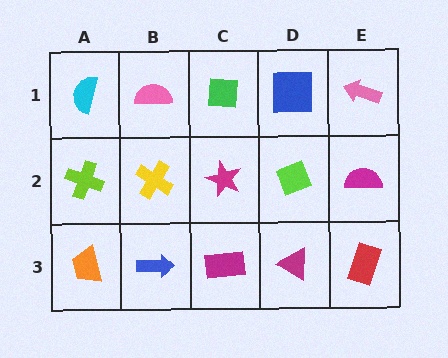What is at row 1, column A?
A cyan semicircle.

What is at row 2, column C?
A magenta star.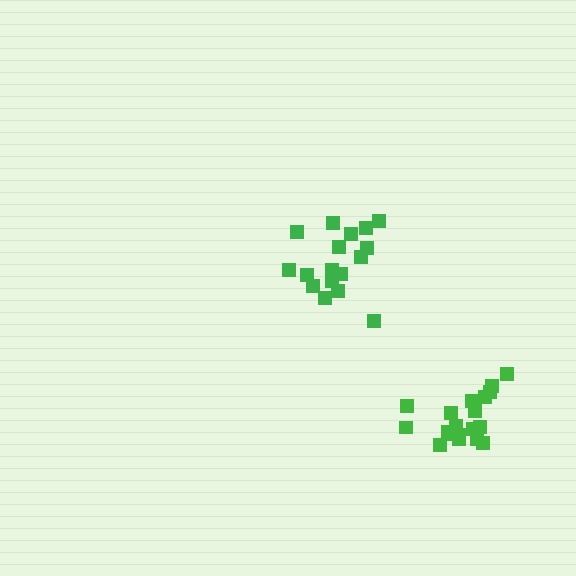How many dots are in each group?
Group 1: 19 dots, Group 2: 17 dots (36 total).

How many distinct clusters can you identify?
There are 2 distinct clusters.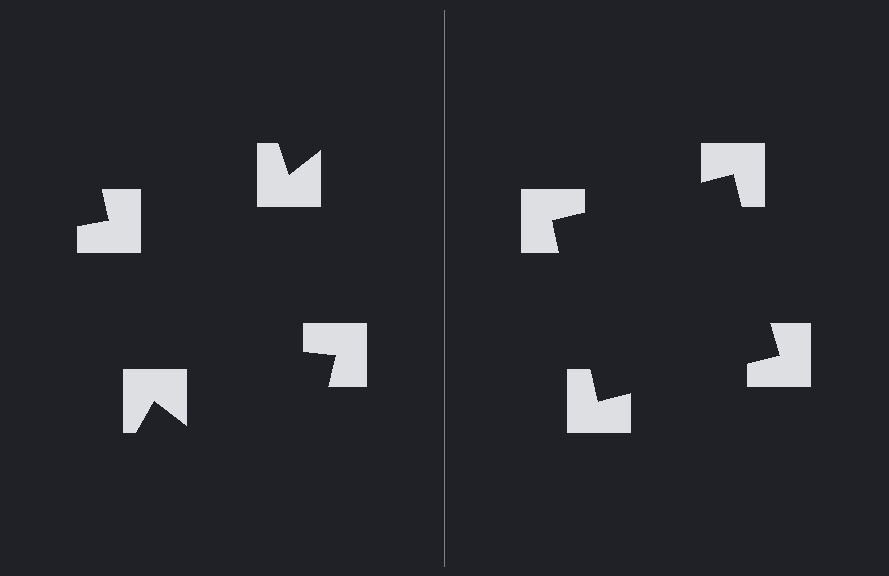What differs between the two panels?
The notched squares are positioned identically on both sides; only the wedge orientations differ. On the right they align to a square; on the left they are misaligned.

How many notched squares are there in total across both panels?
8 — 4 on each side.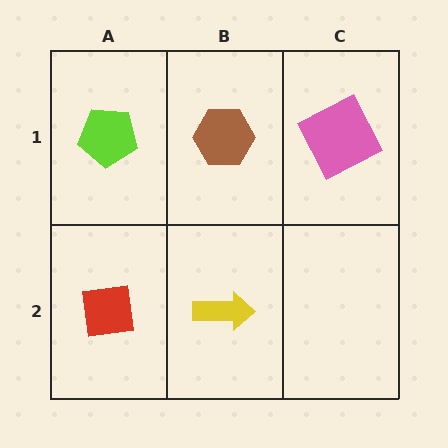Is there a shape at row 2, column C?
No, that cell is empty.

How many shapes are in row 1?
3 shapes.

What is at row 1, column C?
A pink square.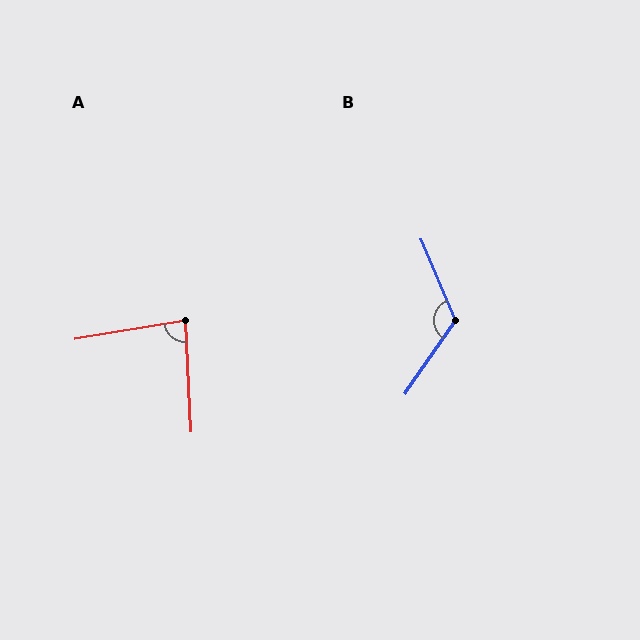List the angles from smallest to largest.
A (83°), B (123°).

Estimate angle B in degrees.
Approximately 123 degrees.